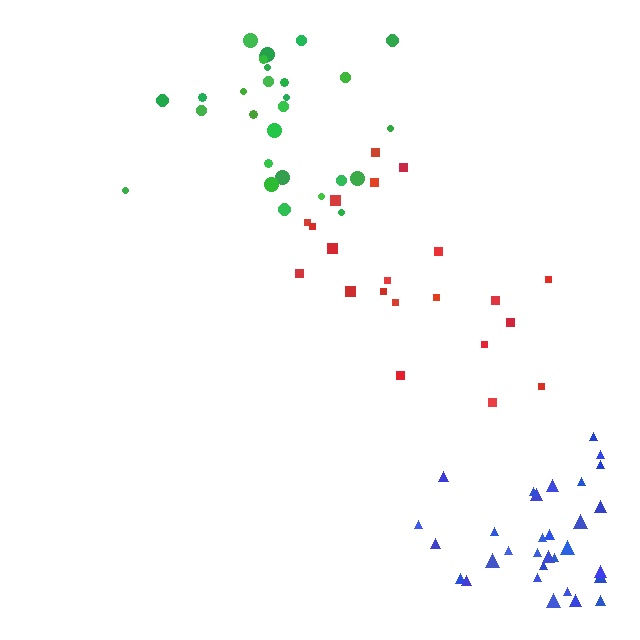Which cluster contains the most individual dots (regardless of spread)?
Blue (31).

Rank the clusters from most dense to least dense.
blue, green, red.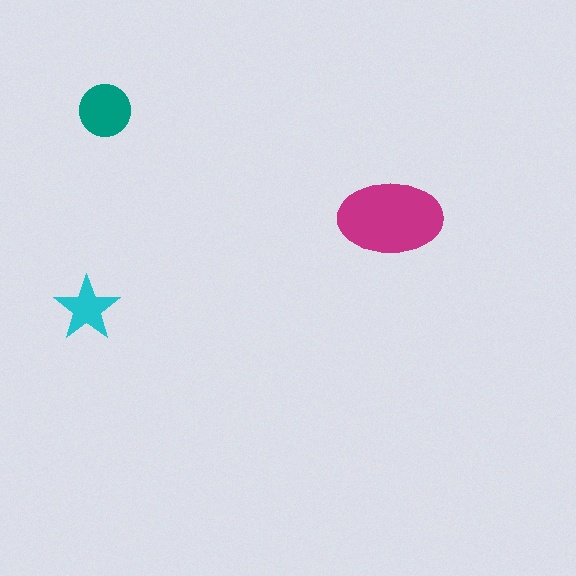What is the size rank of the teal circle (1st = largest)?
2nd.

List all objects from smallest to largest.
The cyan star, the teal circle, the magenta ellipse.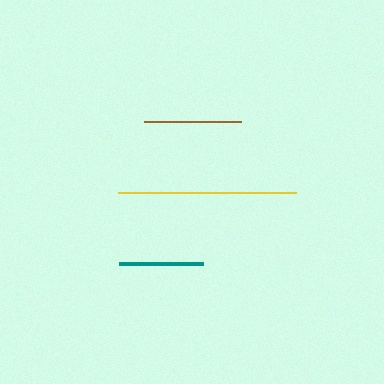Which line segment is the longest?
The yellow line is the longest at approximately 178 pixels.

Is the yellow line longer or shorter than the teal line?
The yellow line is longer than the teal line.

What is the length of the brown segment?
The brown segment is approximately 97 pixels long.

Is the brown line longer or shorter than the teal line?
The brown line is longer than the teal line.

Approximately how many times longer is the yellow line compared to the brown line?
The yellow line is approximately 1.8 times the length of the brown line.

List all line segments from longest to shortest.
From longest to shortest: yellow, brown, teal.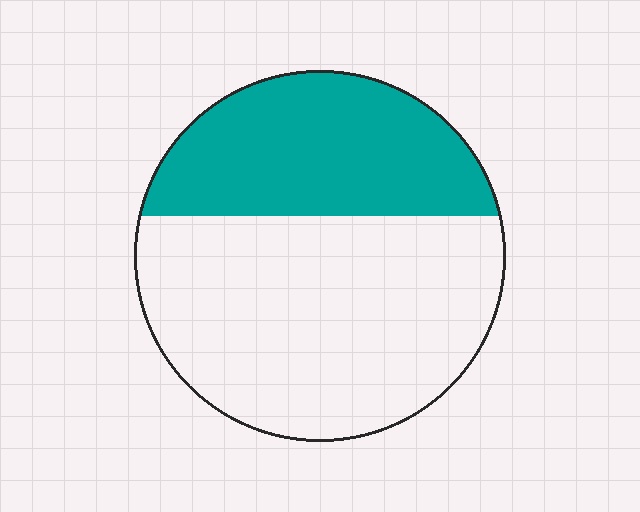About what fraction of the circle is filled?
About three eighths (3/8).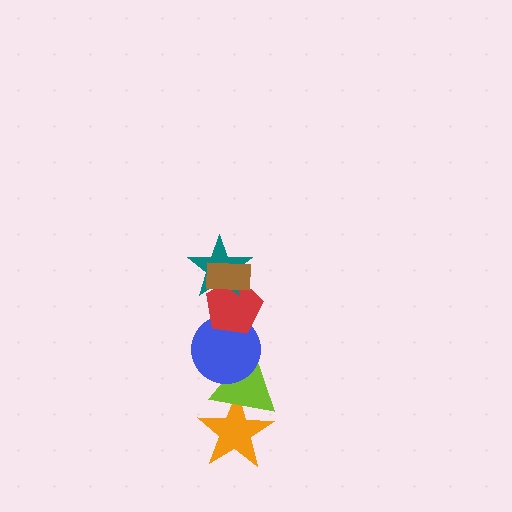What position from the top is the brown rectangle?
The brown rectangle is 1st from the top.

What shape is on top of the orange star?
The lime triangle is on top of the orange star.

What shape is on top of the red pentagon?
The teal star is on top of the red pentagon.